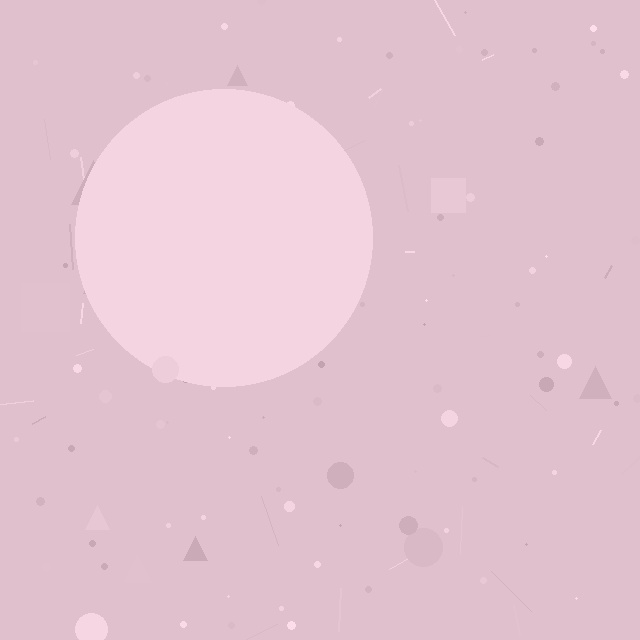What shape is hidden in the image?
A circle is hidden in the image.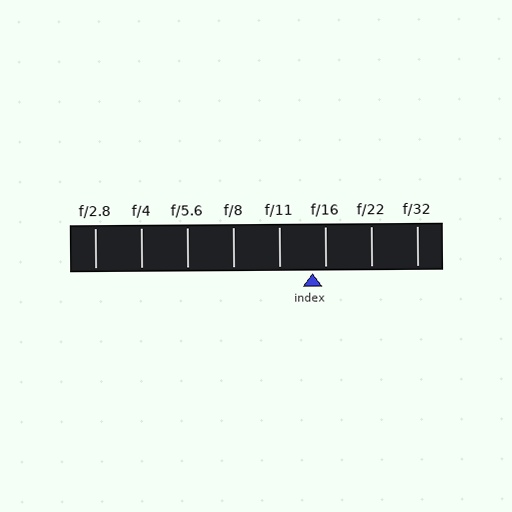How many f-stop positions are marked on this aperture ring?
There are 8 f-stop positions marked.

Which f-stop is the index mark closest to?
The index mark is closest to f/16.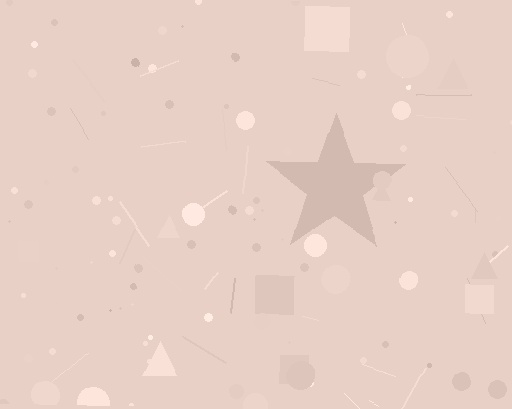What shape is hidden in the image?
A star is hidden in the image.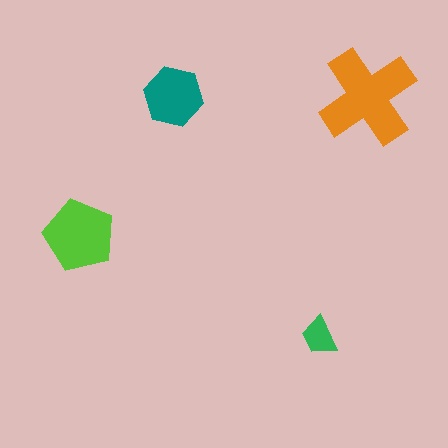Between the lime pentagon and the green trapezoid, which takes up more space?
The lime pentagon.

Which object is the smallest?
The green trapezoid.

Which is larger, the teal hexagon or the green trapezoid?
The teal hexagon.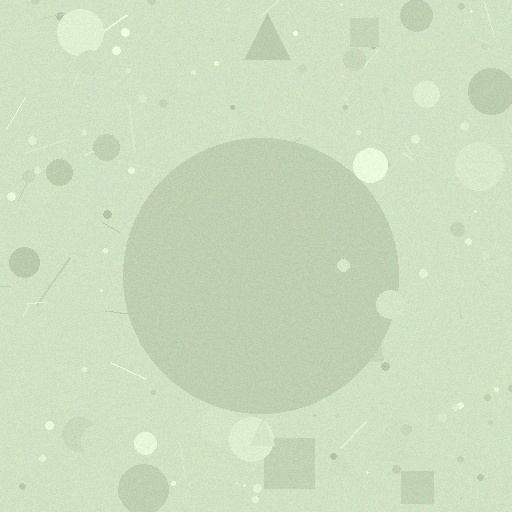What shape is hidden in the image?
A circle is hidden in the image.